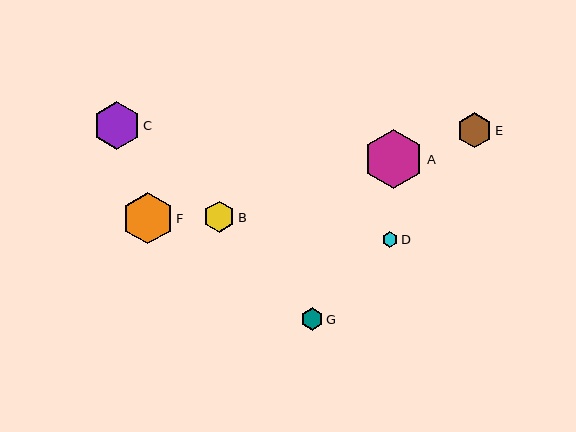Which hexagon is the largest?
Hexagon A is the largest with a size of approximately 60 pixels.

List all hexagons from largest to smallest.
From largest to smallest: A, F, C, E, B, G, D.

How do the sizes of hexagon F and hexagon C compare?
Hexagon F and hexagon C are approximately the same size.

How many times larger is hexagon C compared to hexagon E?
Hexagon C is approximately 1.4 times the size of hexagon E.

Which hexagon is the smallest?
Hexagon D is the smallest with a size of approximately 16 pixels.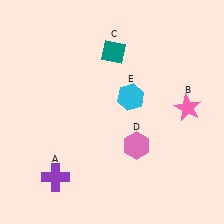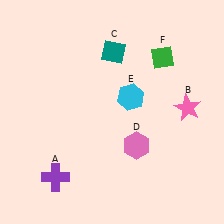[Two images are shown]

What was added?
A green diamond (F) was added in Image 2.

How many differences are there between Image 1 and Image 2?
There is 1 difference between the two images.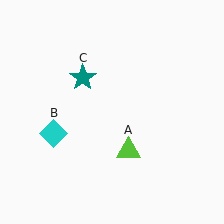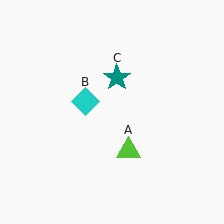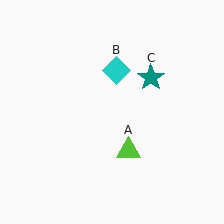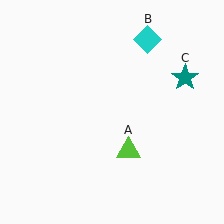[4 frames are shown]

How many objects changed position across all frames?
2 objects changed position: cyan diamond (object B), teal star (object C).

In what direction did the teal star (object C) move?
The teal star (object C) moved right.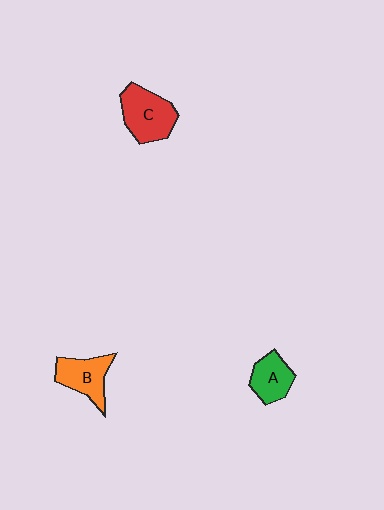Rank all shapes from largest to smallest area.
From largest to smallest: C (red), B (orange), A (green).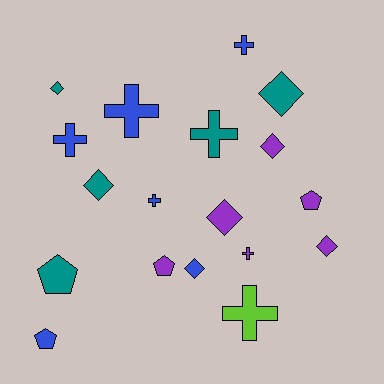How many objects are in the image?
There are 18 objects.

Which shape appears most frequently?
Diamond, with 7 objects.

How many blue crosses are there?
There are 4 blue crosses.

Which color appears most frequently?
Purple, with 6 objects.